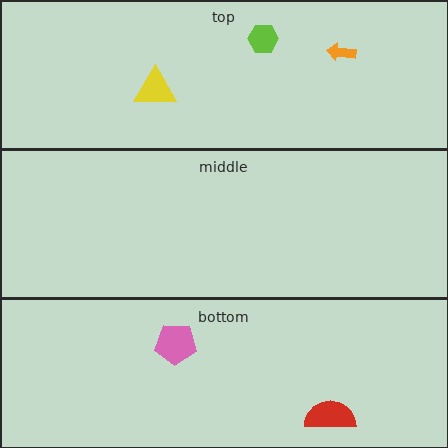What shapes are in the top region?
The lime hexagon, the yellow triangle, the orange arrow.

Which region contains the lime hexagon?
The top region.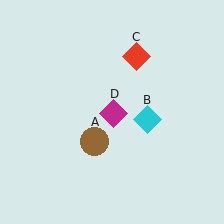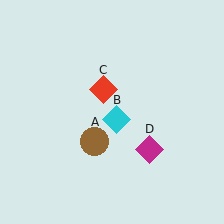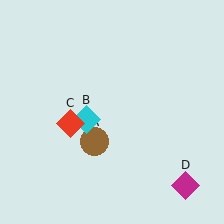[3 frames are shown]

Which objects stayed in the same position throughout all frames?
Brown circle (object A) remained stationary.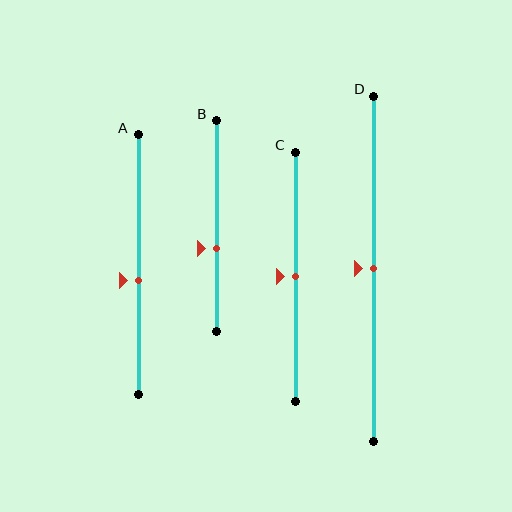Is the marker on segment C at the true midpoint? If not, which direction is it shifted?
Yes, the marker on segment C is at the true midpoint.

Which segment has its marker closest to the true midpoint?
Segment C has its marker closest to the true midpoint.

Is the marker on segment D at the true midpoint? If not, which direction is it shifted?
Yes, the marker on segment D is at the true midpoint.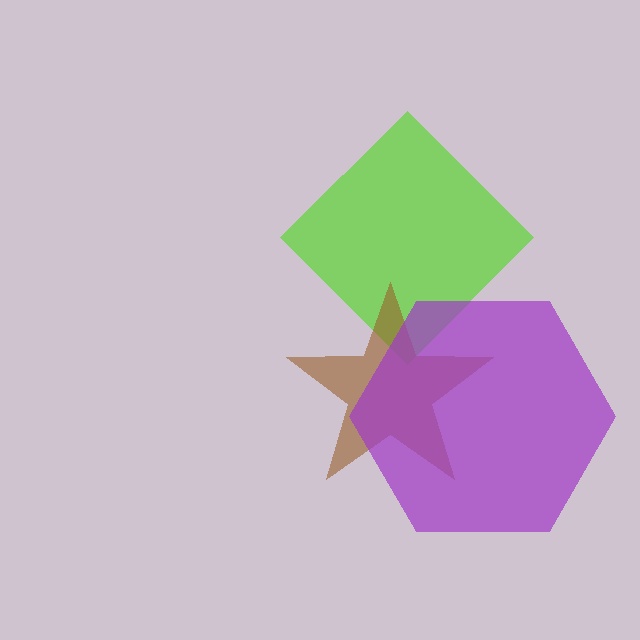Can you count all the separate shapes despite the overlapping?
Yes, there are 3 separate shapes.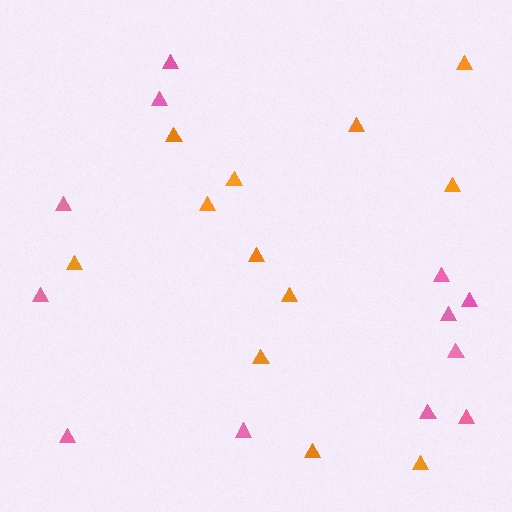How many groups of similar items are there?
There are 2 groups: one group of pink triangles (12) and one group of orange triangles (12).